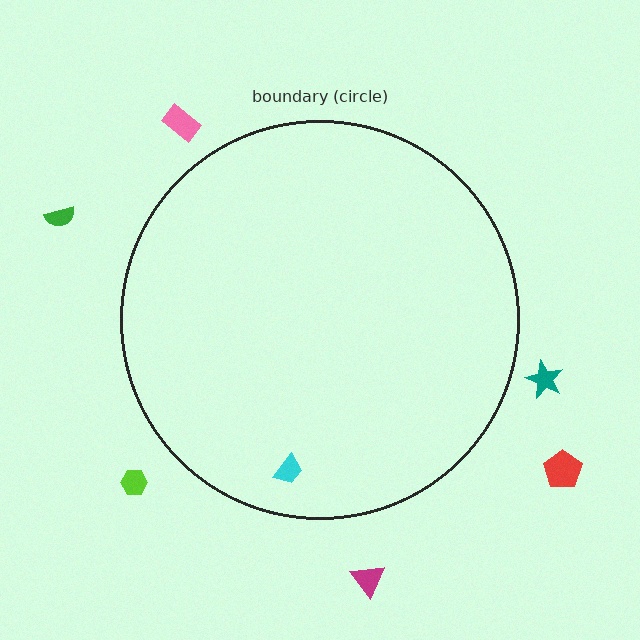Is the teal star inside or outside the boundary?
Outside.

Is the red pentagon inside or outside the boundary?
Outside.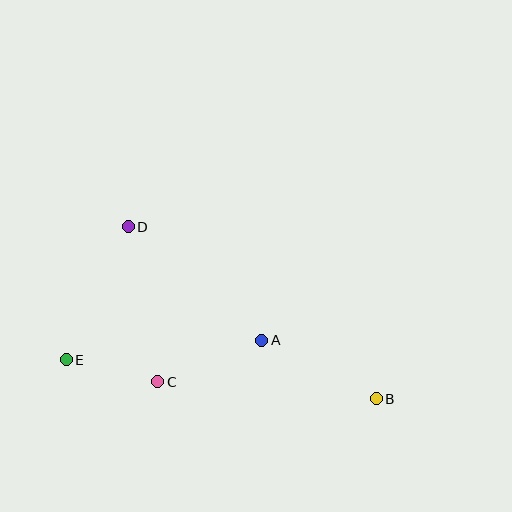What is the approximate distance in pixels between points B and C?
The distance between B and C is approximately 219 pixels.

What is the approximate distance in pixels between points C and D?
The distance between C and D is approximately 158 pixels.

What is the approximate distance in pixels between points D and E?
The distance between D and E is approximately 147 pixels.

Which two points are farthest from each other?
Points B and E are farthest from each other.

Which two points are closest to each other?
Points C and E are closest to each other.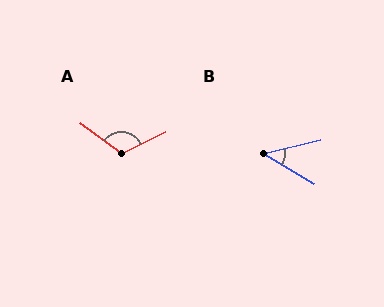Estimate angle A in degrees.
Approximately 117 degrees.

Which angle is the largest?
A, at approximately 117 degrees.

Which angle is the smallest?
B, at approximately 44 degrees.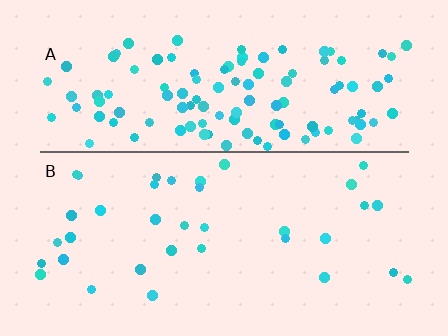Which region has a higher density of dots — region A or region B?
A (the top).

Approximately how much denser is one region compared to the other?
Approximately 3.4× — region A over region B.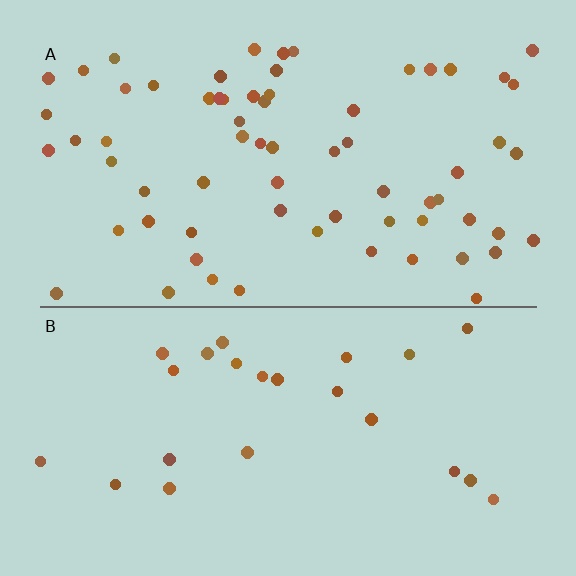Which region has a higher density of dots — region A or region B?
A (the top).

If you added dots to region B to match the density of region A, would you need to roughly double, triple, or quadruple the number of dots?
Approximately triple.